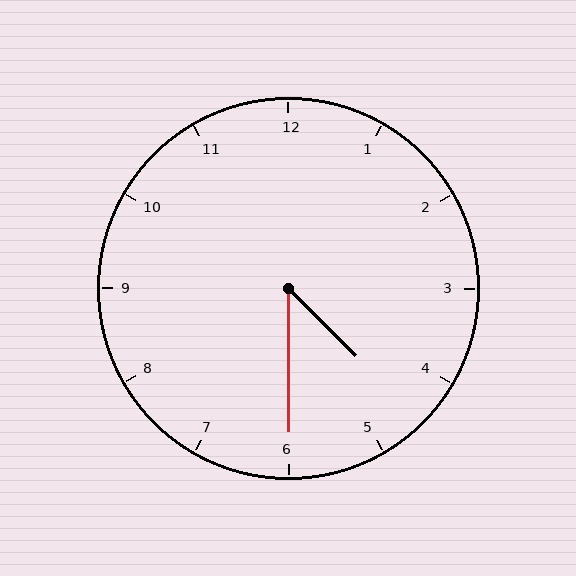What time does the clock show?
4:30.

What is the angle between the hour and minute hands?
Approximately 45 degrees.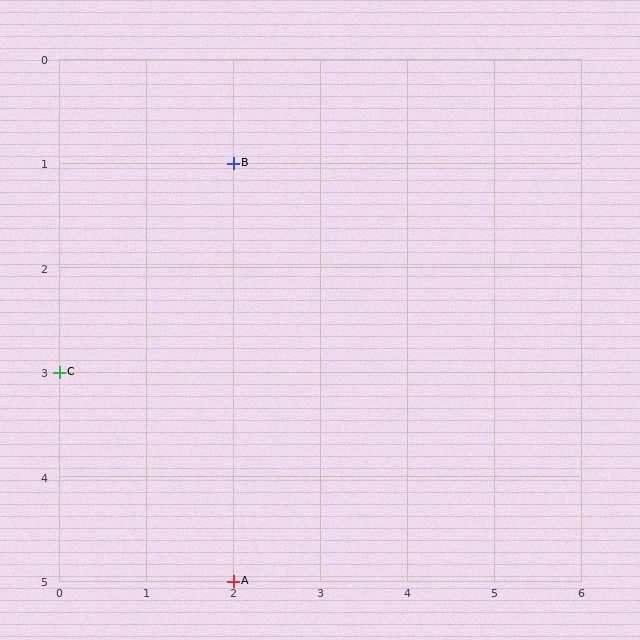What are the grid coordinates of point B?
Point B is at grid coordinates (2, 1).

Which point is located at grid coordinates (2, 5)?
Point A is at (2, 5).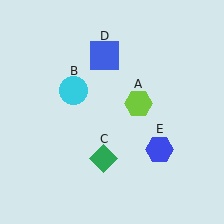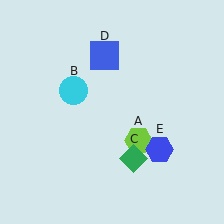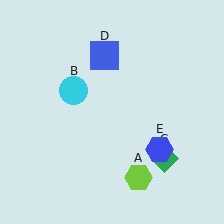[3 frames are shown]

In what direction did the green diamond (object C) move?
The green diamond (object C) moved right.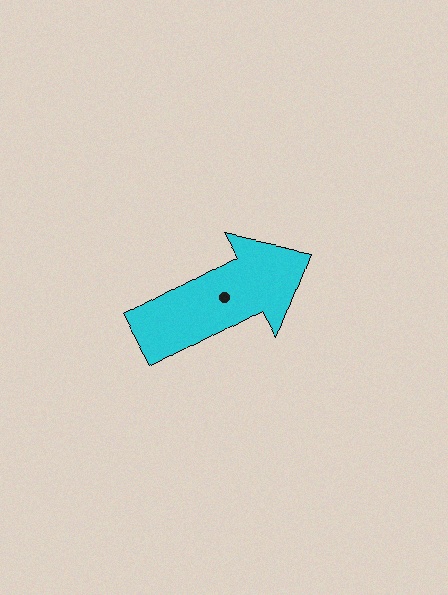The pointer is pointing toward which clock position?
Roughly 2 o'clock.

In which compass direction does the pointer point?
Northeast.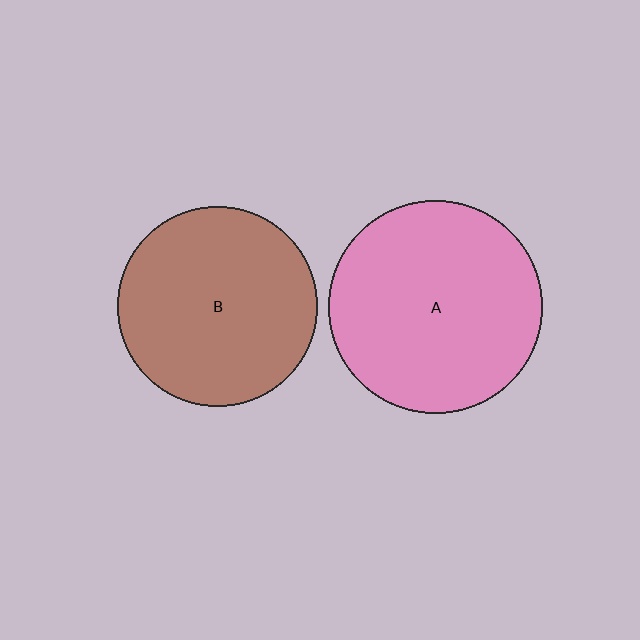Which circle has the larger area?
Circle A (pink).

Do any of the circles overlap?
No, none of the circles overlap.